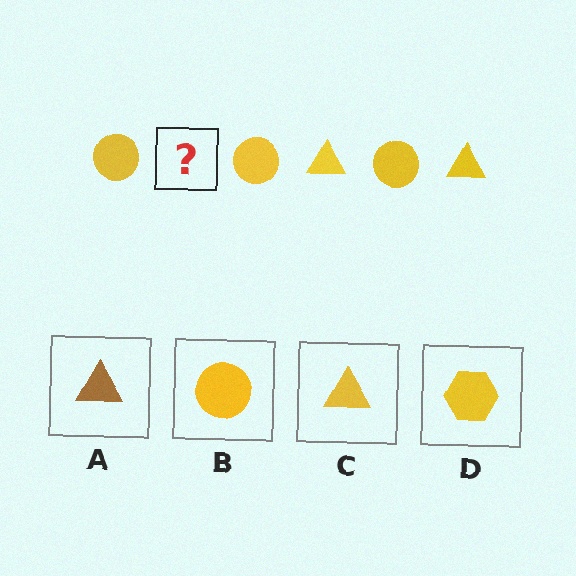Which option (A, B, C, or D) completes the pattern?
C.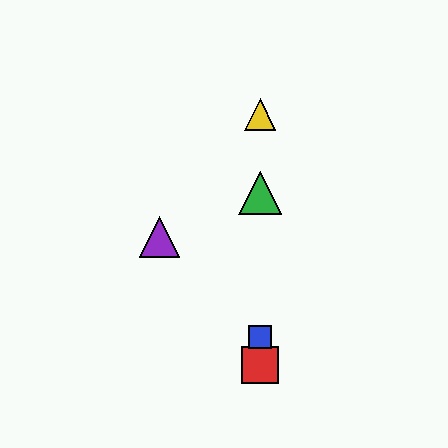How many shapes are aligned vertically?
4 shapes (the red square, the blue square, the green triangle, the yellow triangle) are aligned vertically.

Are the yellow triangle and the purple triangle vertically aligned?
No, the yellow triangle is at x≈260 and the purple triangle is at x≈160.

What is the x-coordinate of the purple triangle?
The purple triangle is at x≈160.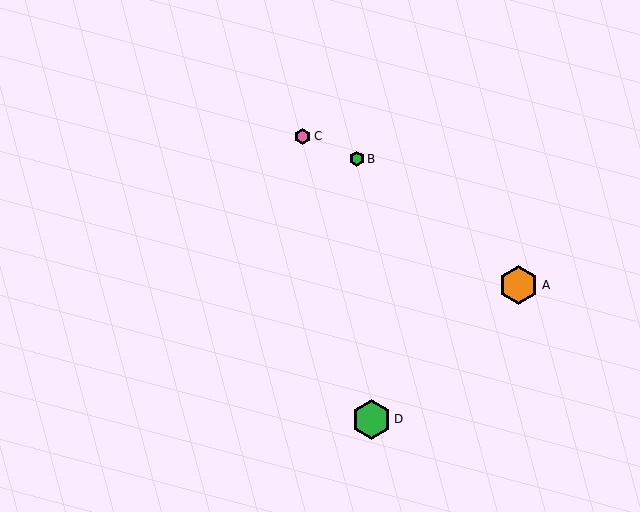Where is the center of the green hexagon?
The center of the green hexagon is at (372, 419).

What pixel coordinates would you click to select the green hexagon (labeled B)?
Click at (357, 159) to select the green hexagon B.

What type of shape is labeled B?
Shape B is a green hexagon.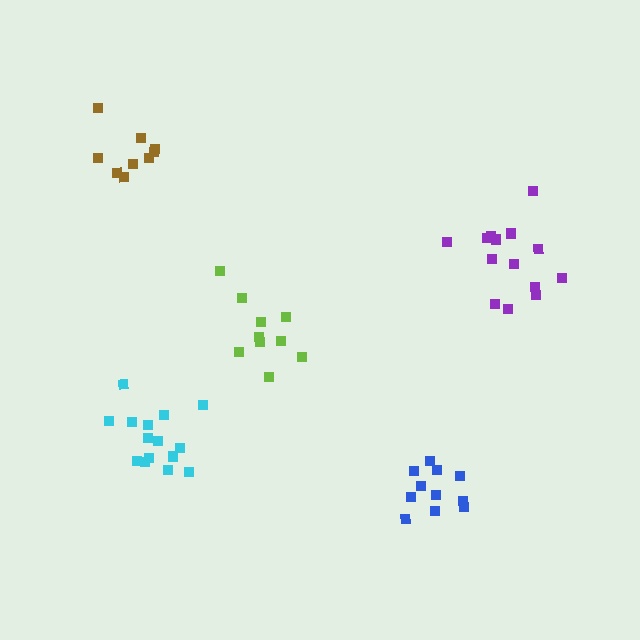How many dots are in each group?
Group 1: 10 dots, Group 2: 15 dots, Group 3: 14 dots, Group 4: 9 dots, Group 5: 11 dots (59 total).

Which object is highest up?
The brown cluster is topmost.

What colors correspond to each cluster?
The clusters are colored: lime, cyan, purple, brown, blue.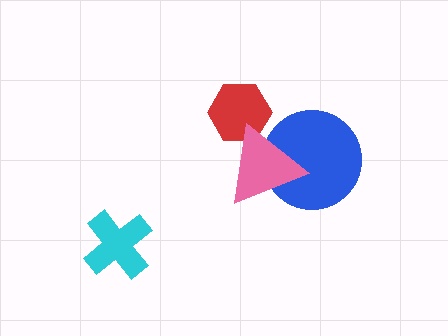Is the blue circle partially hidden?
Yes, it is partially covered by another shape.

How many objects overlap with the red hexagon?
1 object overlaps with the red hexagon.